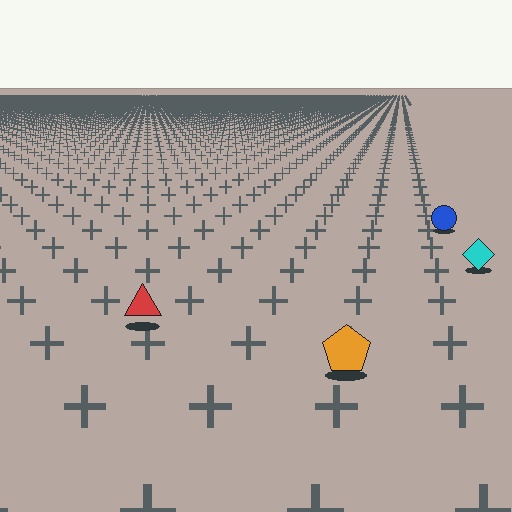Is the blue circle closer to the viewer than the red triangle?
No. The red triangle is closer — you can tell from the texture gradient: the ground texture is coarser near it.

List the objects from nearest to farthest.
From nearest to farthest: the orange pentagon, the red triangle, the cyan diamond, the blue circle.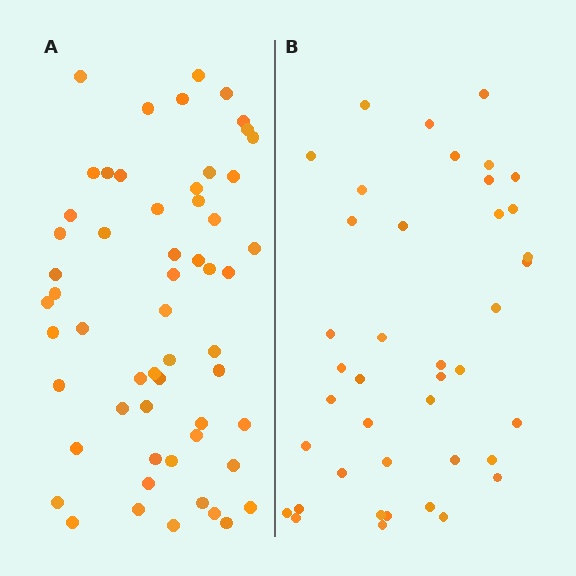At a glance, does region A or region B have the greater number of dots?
Region A (the left region) has more dots.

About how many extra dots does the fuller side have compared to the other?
Region A has approximately 15 more dots than region B.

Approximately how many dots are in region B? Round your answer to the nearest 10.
About 40 dots. (The exact count is 41, which rounds to 40.)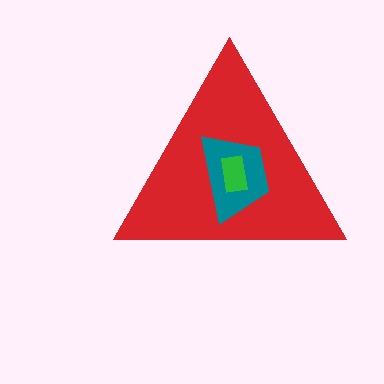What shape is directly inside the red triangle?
The teal trapezoid.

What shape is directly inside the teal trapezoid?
The green rectangle.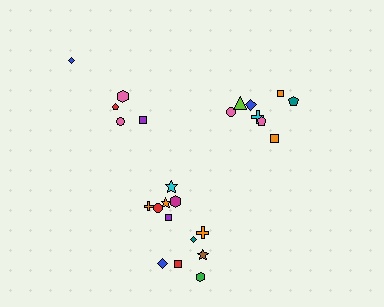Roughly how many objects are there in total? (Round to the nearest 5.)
Roughly 25 objects in total.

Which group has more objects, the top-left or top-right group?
The top-right group.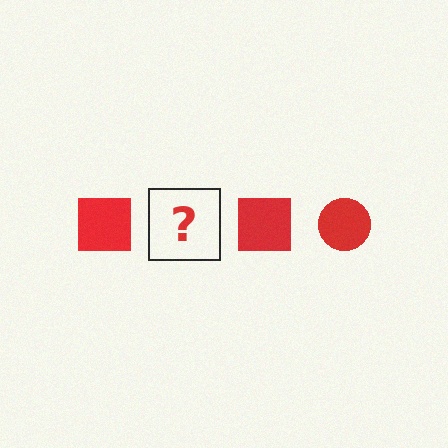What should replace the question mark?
The question mark should be replaced with a red circle.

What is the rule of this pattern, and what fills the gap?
The rule is that the pattern cycles through square, circle shapes in red. The gap should be filled with a red circle.